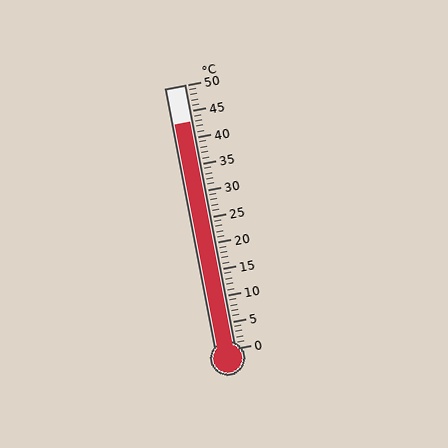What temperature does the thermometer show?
The thermometer shows approximately 43°C.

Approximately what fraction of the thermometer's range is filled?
The thermometer is filled to approximately 85% of its range.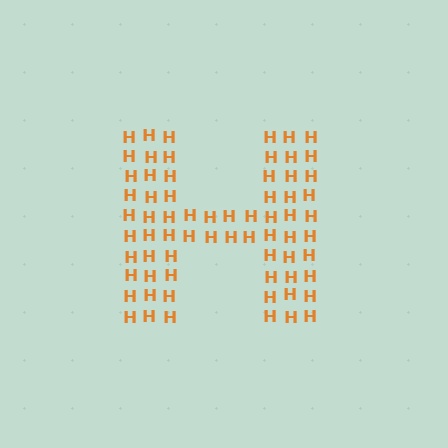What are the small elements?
The small elements are letter H's.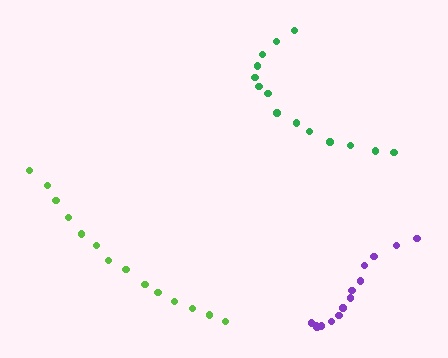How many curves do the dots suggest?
There are 3 distinct paths.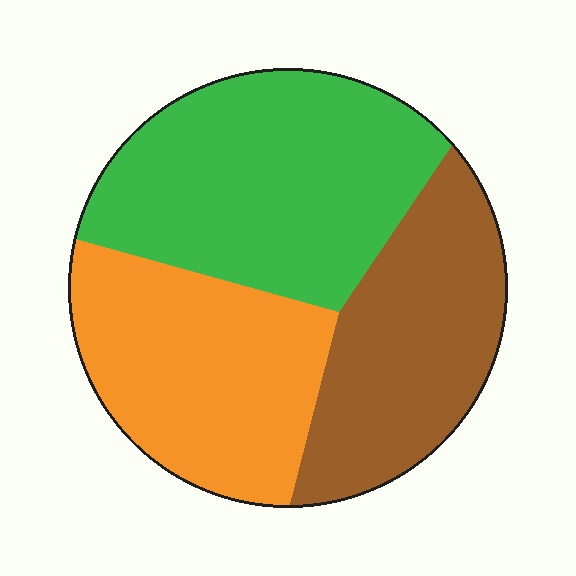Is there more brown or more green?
Green.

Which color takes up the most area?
Green, at roughly 40%.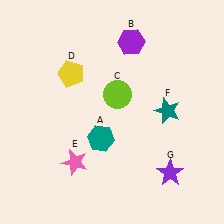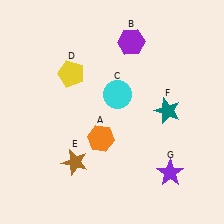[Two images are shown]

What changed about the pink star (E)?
In Image 1, E is pink. In Image 2, it changed to brown.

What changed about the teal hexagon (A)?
In Image 1, A is teal. In Image 2, it changed to orange.